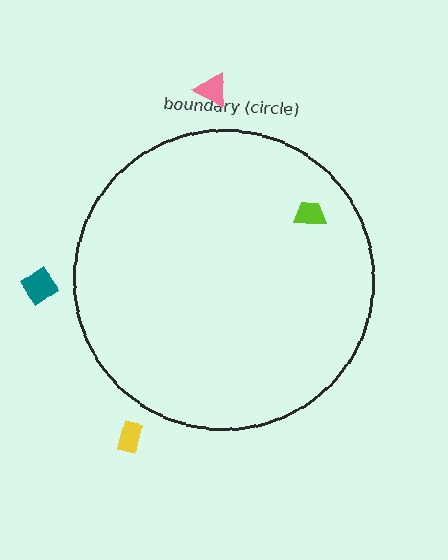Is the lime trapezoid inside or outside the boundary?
Inside.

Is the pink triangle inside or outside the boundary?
Outside.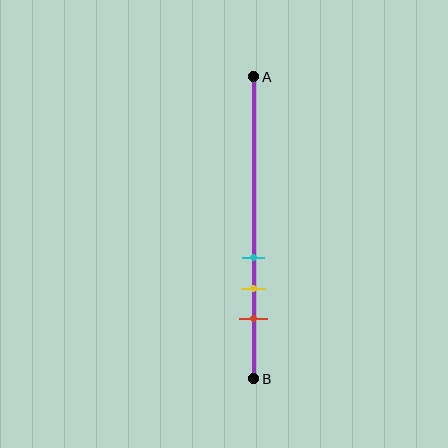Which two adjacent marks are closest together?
The cyan and yellow marks are the closest adjacent pair.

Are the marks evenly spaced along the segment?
Yes, the marks are approximately evenly spaced.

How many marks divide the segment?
There are 3 marks dividing the segment.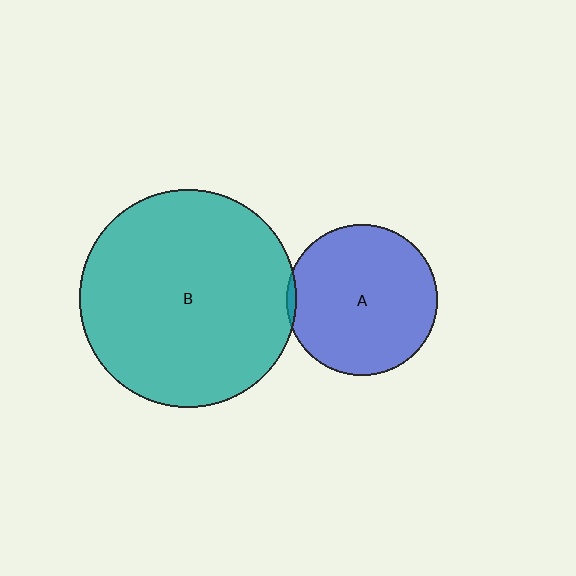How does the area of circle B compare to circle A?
Approximately 2.1 times.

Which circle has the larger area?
Circle B (teal).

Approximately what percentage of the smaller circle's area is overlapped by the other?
Approximately 5%.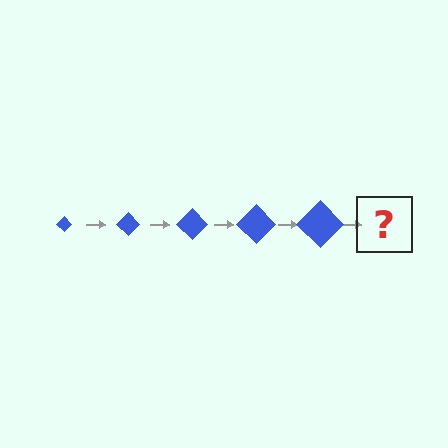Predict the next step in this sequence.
The next step is a blue diamond, larger than the previous one.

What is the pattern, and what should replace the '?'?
The pattern is that the diamond gets progressively larger each step. The '?' should be a blue diamond, larger than the previous one.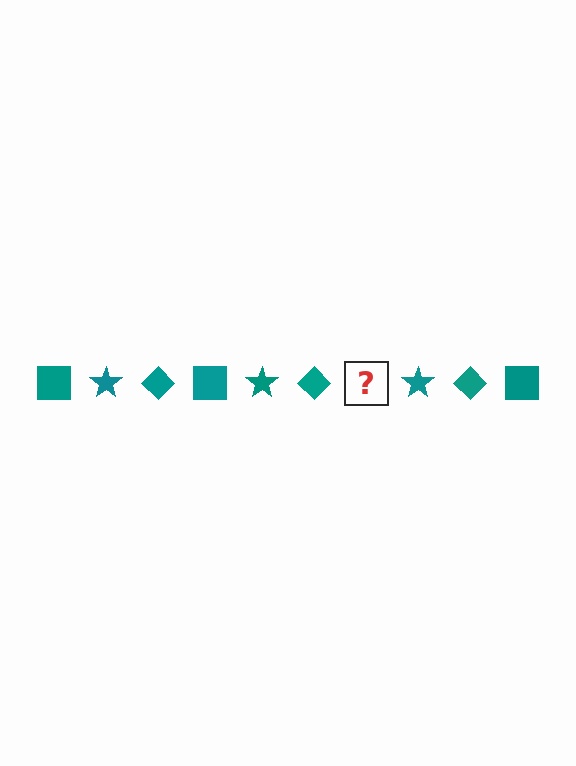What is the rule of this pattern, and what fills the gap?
The rule is that the pattern cycles through square, star, diamond shapes in teal. The gap should be filled with a teal square.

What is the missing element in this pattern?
The missing element is a teal square.